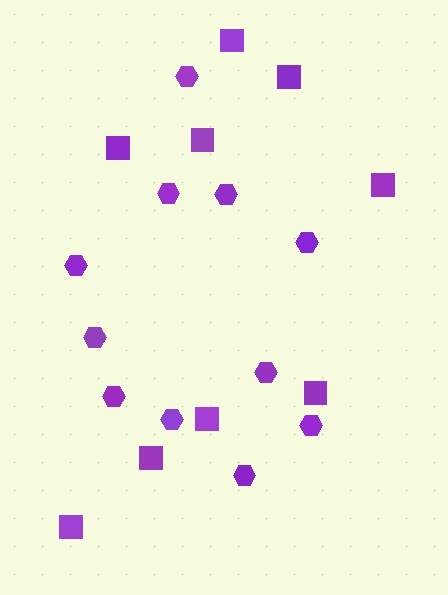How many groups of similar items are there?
There are 2 groups: one group of squares (9) and one group of hexagons (11).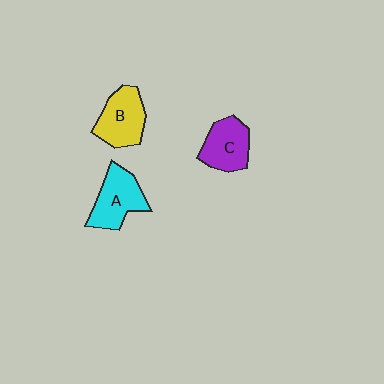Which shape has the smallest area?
Shape C (purple).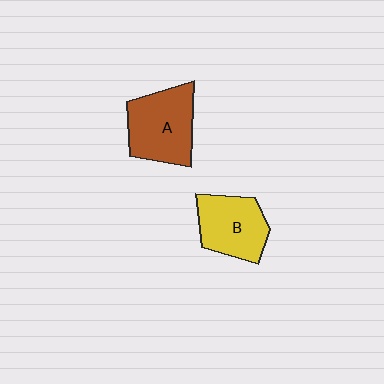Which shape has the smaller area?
Shape B (yellow).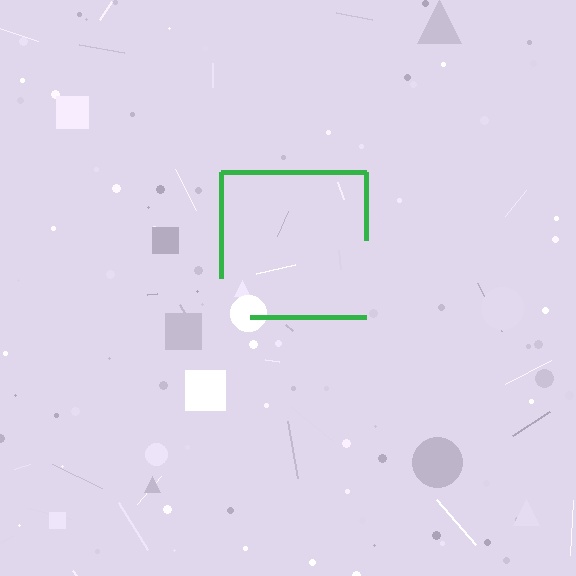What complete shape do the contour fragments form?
The contour fragments form a square.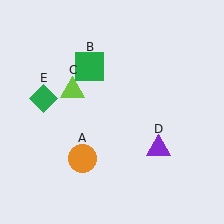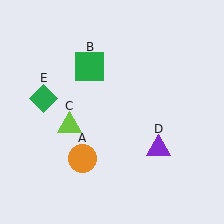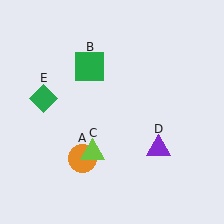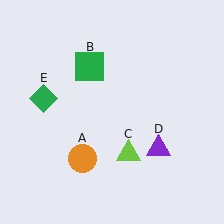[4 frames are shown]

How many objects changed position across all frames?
1 object changed position: lime triangle (object C).